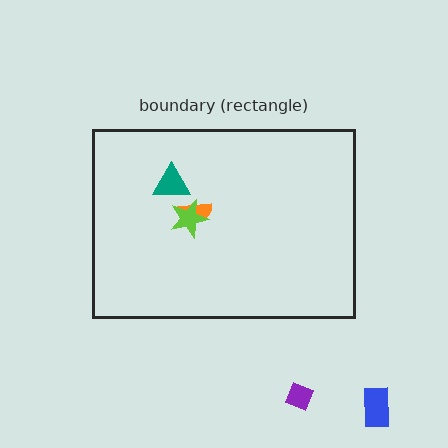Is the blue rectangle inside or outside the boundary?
Outside.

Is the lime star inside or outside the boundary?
Inside.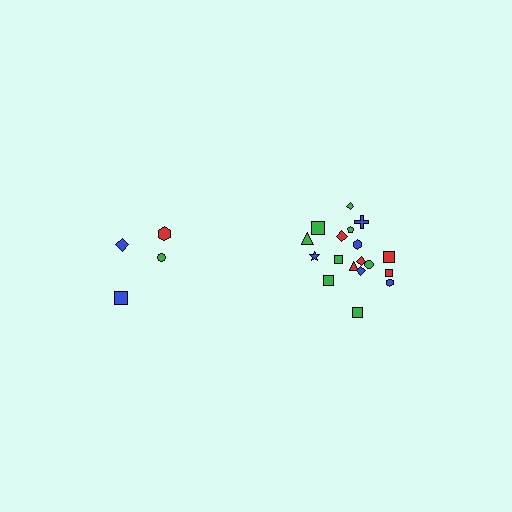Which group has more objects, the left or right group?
The right group.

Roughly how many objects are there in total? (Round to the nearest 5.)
Roughly 20 objects in total.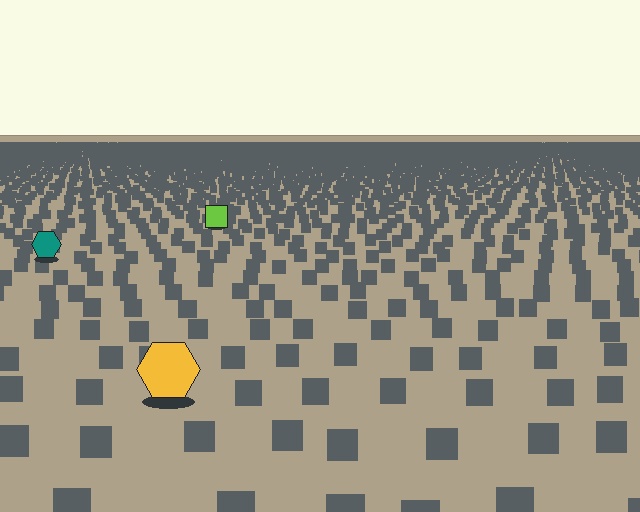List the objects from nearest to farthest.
From nearest to farthest: the yellow hexagon, the teal hexagon, the lime square.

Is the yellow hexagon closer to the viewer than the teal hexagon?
Yes. The yellow hexagon is closer — you can tell from the texture gradient: the ground texture is coarser near it.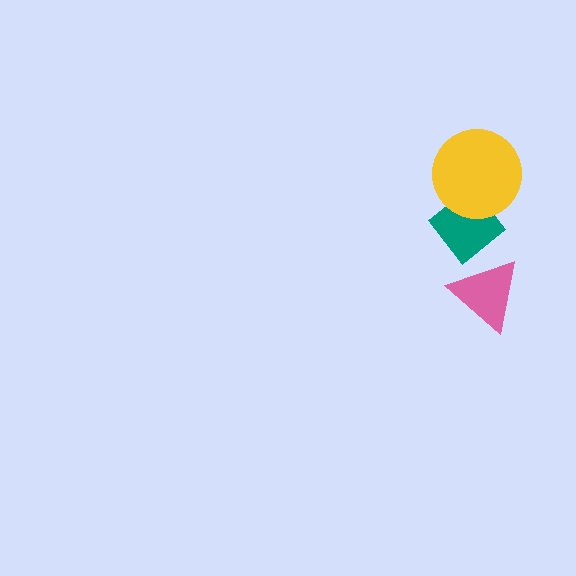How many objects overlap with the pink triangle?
0 objects overlap with the pink triangle.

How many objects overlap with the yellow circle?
1 object overlaps with the yellow circle.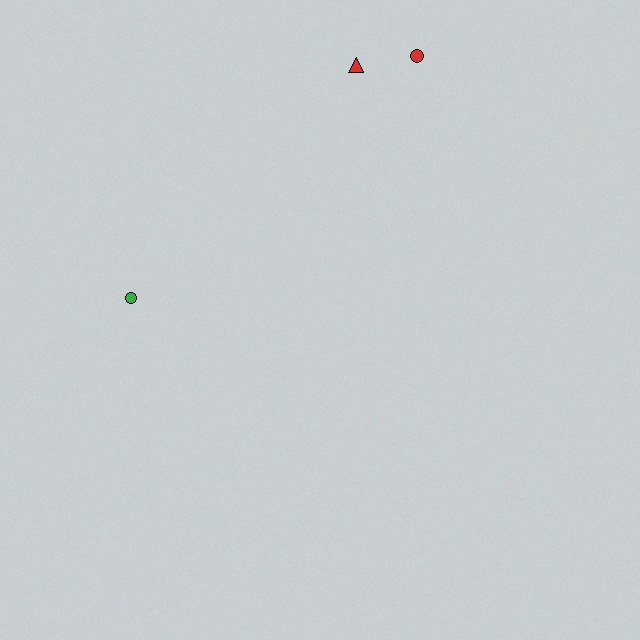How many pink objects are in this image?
There are no pink objects.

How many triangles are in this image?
There is 1 triangle.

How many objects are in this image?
There are 3 objects.